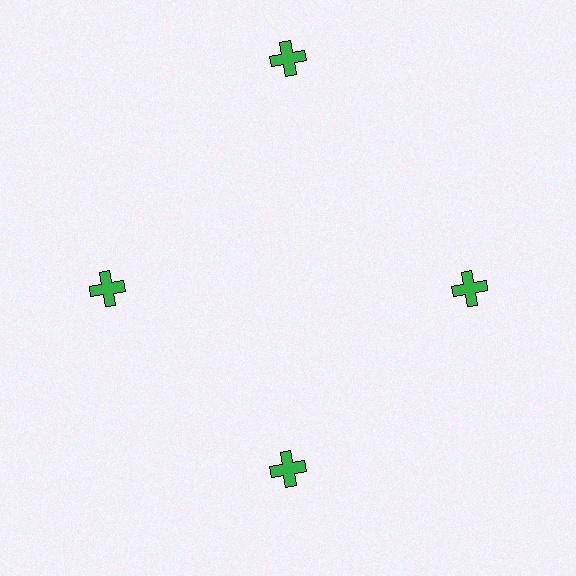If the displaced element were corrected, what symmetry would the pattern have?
It would have 4-fold rotational symmetry — the pattern would map onto itself every 90 degrees.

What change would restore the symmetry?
The symmetry would be restored by moving it inward, back onto the ring so that all 4 crosses sit at equal angles and equal distance from the center.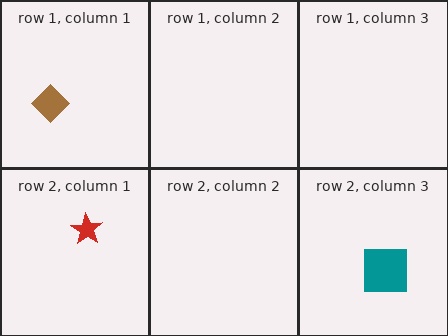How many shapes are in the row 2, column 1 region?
1.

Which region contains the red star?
The row 2, column 1 region.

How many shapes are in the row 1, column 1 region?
1.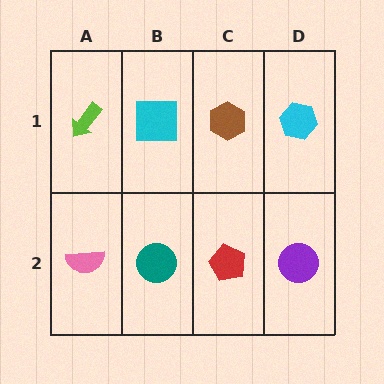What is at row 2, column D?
A purple circle.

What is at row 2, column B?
A teal circle.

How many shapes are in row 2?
4 shapes.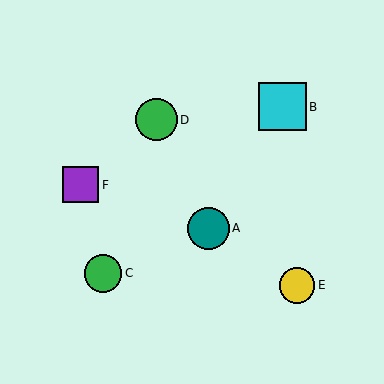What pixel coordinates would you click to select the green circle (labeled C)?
Click at (103, 273) to select the green circle C.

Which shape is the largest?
The cyan square (labeled B) is the largest.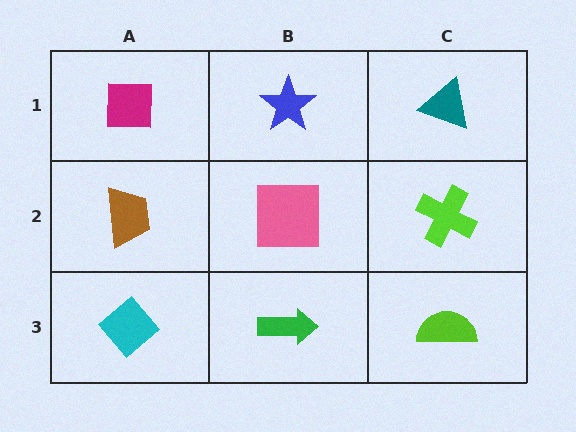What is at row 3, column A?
A cyan diamond.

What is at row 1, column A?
A magenta square.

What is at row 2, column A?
A brown trapezoid.